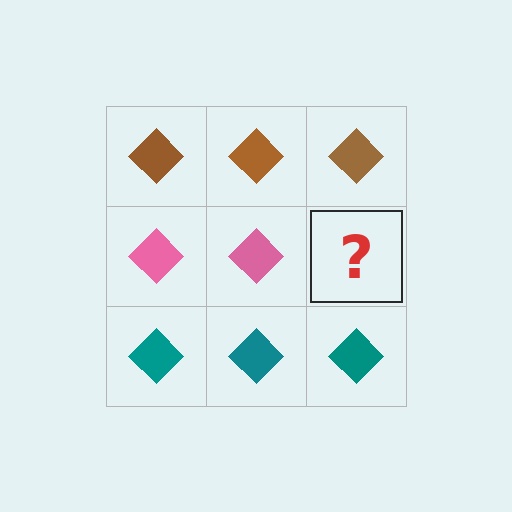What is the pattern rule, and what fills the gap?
The rule is that each row has a consistent color. The gap should be filled with a pink diamond.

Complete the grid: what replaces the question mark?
The question mark should be replaced with a pink diamond.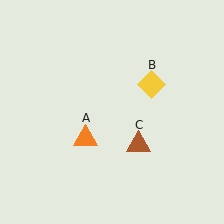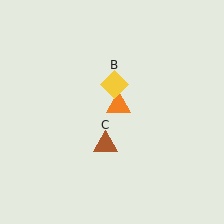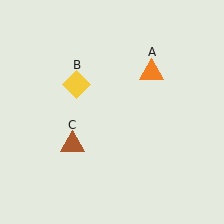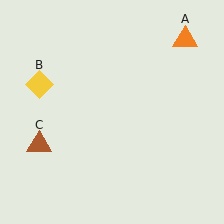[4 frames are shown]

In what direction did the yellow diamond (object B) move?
The yellow diamond (object B) moved left.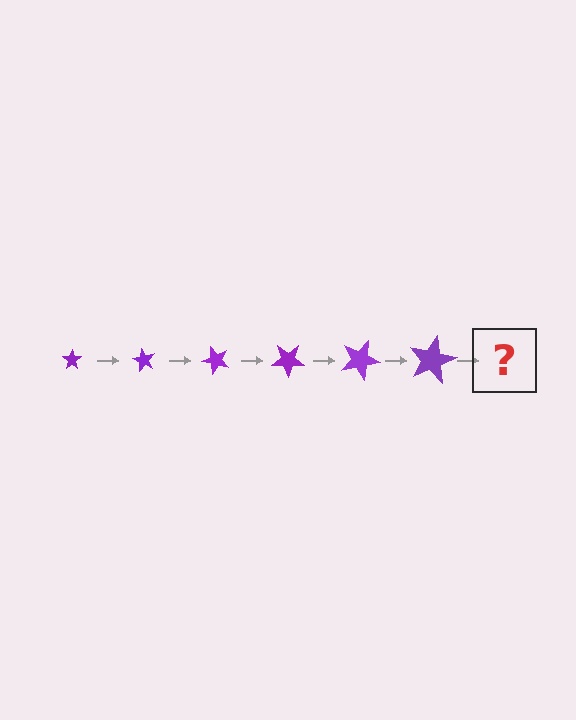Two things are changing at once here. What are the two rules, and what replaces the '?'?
The two rules are that the star grows larger each step and it rotates 60 degrees each step. The '?' should be a star, larger than the previous one and rotated 360 degrees from the start.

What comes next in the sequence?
The next element should be a star, larger than the previous one and rotated 360 degrees from the start.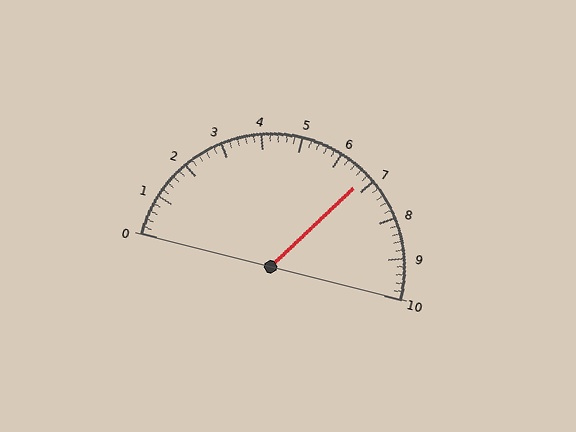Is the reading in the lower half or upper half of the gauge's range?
The reading is in the upper half of the range (0 to 10).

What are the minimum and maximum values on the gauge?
The gauge ranges from 0 to 10.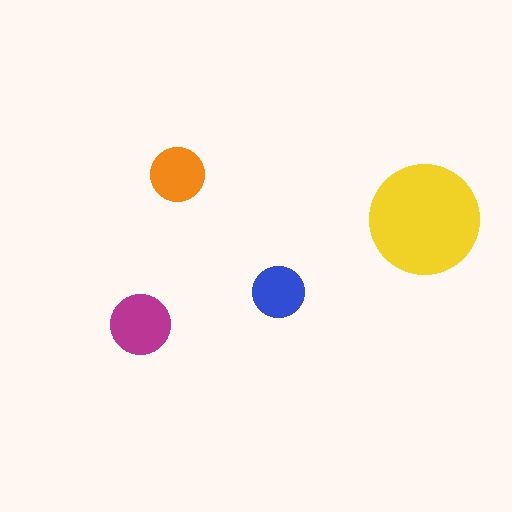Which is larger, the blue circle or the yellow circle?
The yellow one.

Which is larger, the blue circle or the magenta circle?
The magenta one.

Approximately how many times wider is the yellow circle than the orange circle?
About 2 times wider.